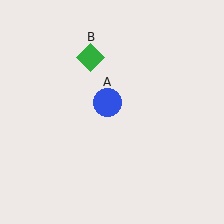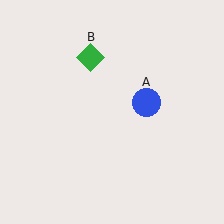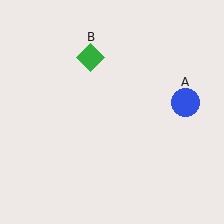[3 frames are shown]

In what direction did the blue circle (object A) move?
The blue circle (object A) moved right.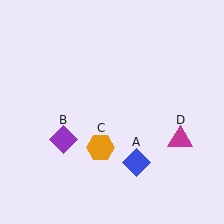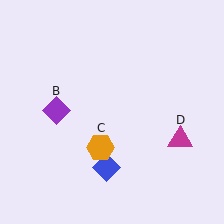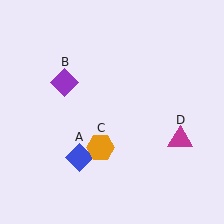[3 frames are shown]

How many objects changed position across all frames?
2 objects changed position: blue diamond (object A), purple diamond (object B).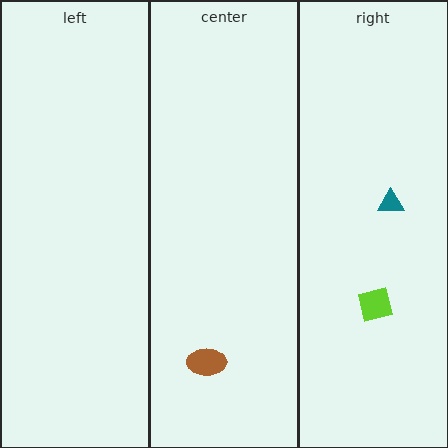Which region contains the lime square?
The right region.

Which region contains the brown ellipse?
The center region.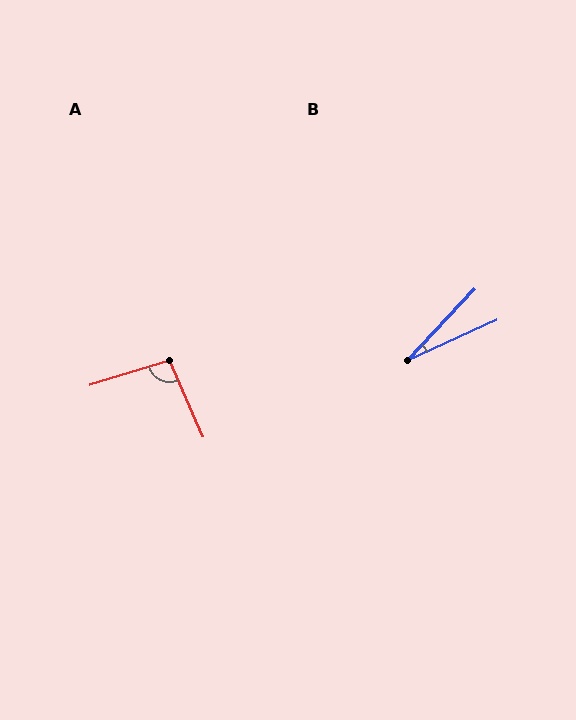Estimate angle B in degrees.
Approximately 23 degrees.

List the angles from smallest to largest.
B (23°), A (97°).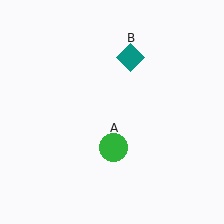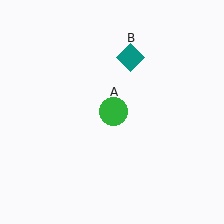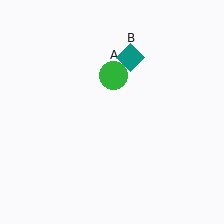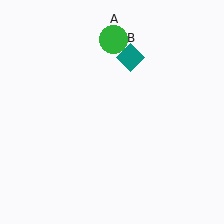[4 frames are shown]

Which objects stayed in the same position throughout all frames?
Teal diamond (object B) remained stationary.